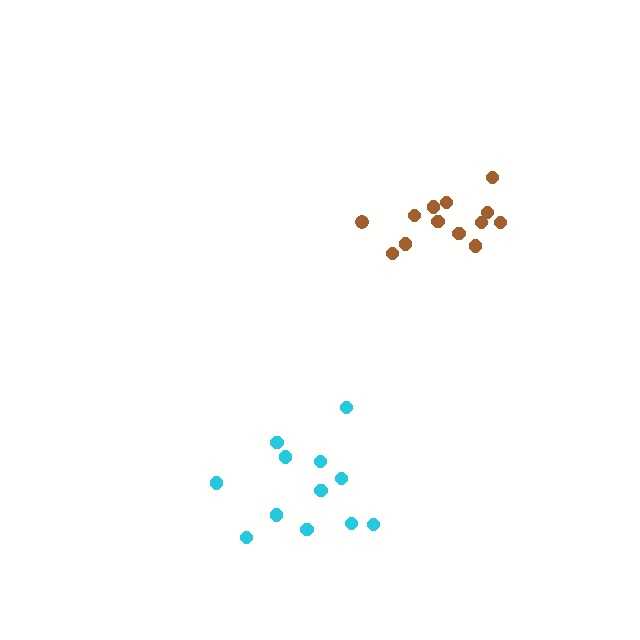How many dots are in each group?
Group 1: 13 dots, Group 2: 12 dots (25 total).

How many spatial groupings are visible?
There are 2 spatial groupings.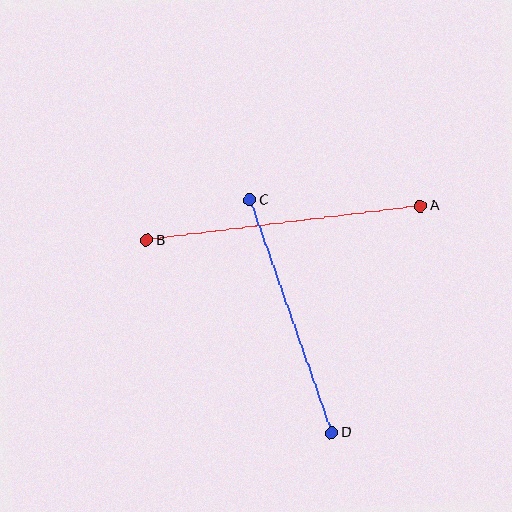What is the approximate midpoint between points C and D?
The midpoint is at approximately (291, 316) pixels.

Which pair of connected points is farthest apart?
Points A and B are farthest apart.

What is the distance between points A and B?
The distance is approximately 276 pixels.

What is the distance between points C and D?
The distance is approximately 247 pixels.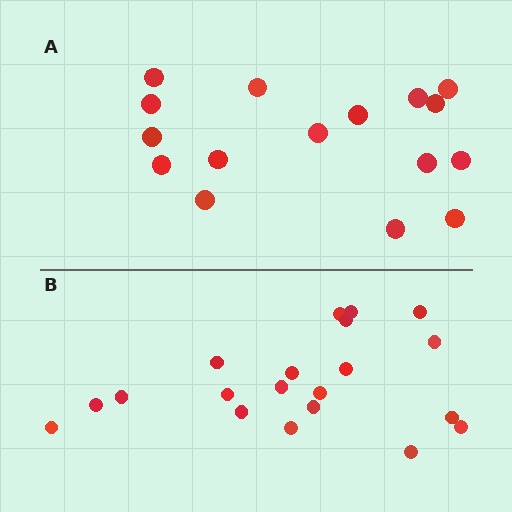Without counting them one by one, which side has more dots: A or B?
Region B (the bottom region) has more dots.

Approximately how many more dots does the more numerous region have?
Region B has about 4 more dots than region A.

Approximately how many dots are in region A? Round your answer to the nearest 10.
About 20 dots. (The exact count is 16, which rounds to 20.)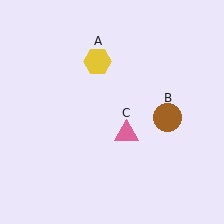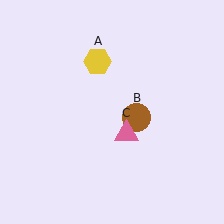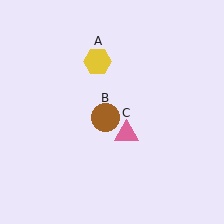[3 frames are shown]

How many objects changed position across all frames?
1 object changed position: brown circle (object B).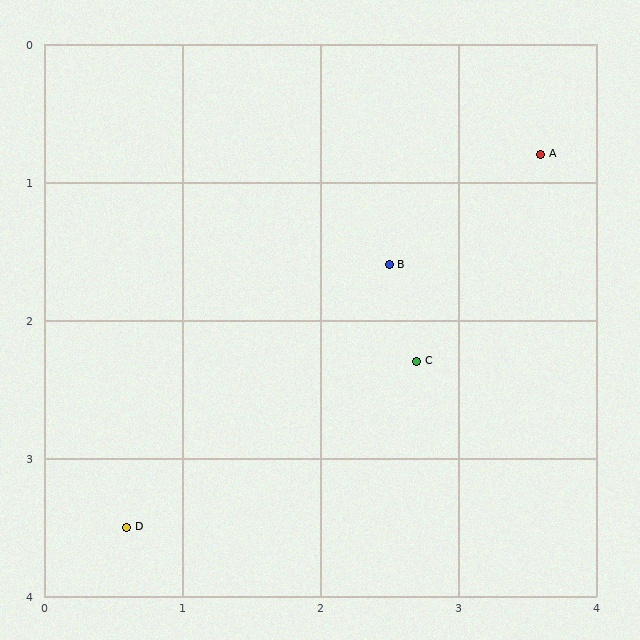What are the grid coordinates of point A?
Point A is at approximately (3.6, 0.8).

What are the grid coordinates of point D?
Point D is at approximately (0.6, 3.5).